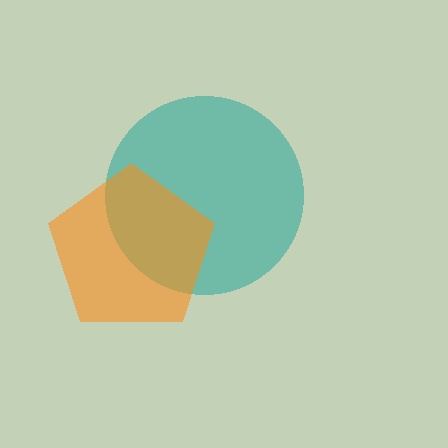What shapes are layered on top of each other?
The layered shapes are: a teal circle, an orange pentagon.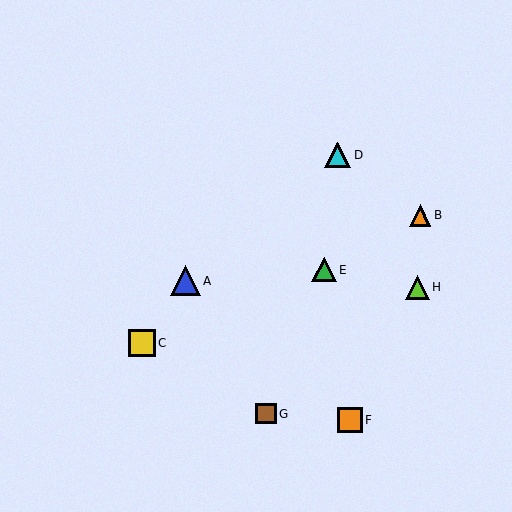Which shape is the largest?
The blue triangle (labeled A) is the largest.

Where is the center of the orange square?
The center of the orange square is at (350, 420).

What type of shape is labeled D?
Shape D is a cyan triangle.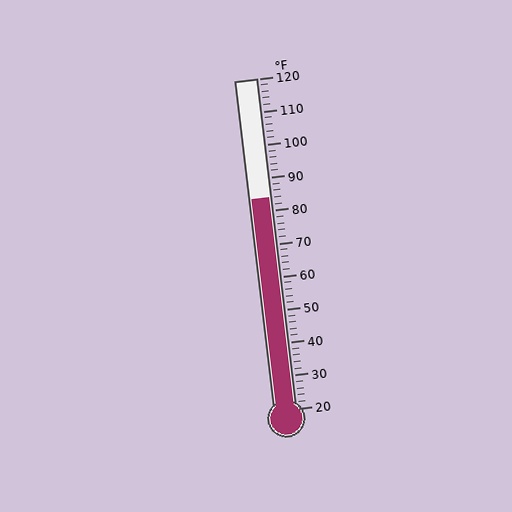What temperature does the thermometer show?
The thermometer shows approximately 84°F.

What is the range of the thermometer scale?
The thermometer scale ranges from 20°F to 120°F.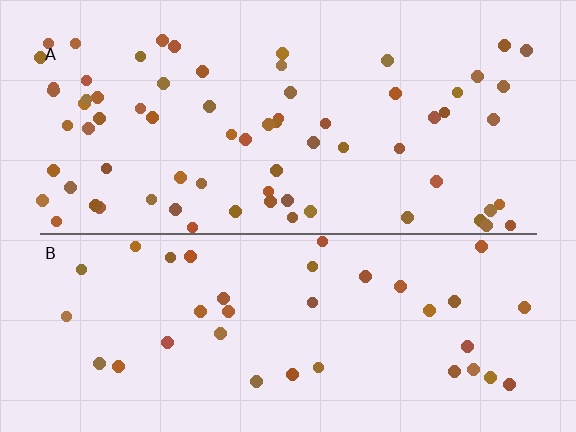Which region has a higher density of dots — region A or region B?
A (the top).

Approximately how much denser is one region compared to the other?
Approximately 1.9× — region A over region B.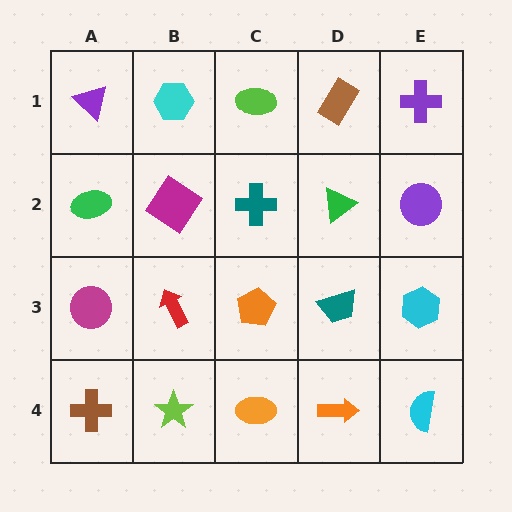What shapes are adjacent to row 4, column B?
A red arrow (row 3, column B), a brown cross (row 4, column A), an orange ellipse (row 4, column C).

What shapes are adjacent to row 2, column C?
A lime ellipse (row 1, column C), an orange pentagon (row 3, column C), a magenta diamond (row 2, column B), a green triangle (row 2, column D).